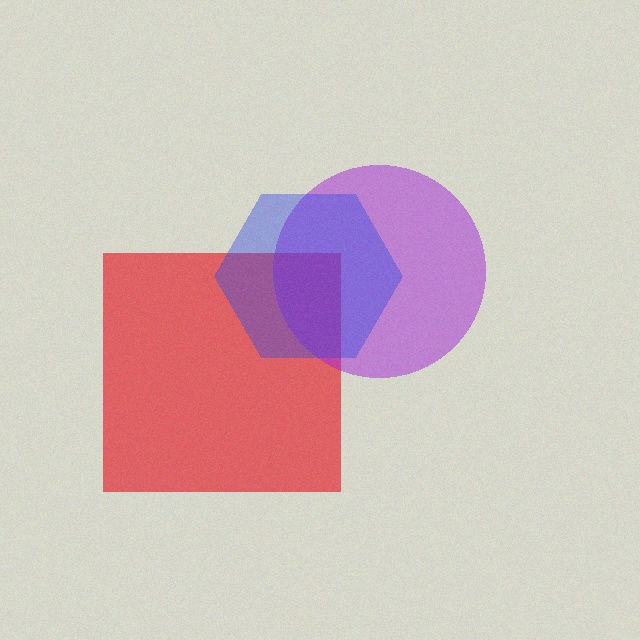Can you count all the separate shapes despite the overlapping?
Yes, there are 3 separate shapes.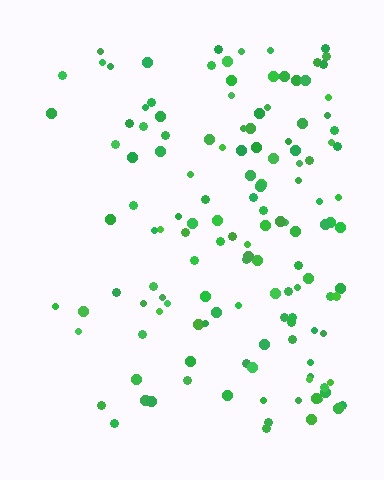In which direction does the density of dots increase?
From left to right, with the right side densest.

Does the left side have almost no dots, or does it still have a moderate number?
Still a moderate number, just noticeably fewer than the right.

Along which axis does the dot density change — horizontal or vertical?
Horizontal.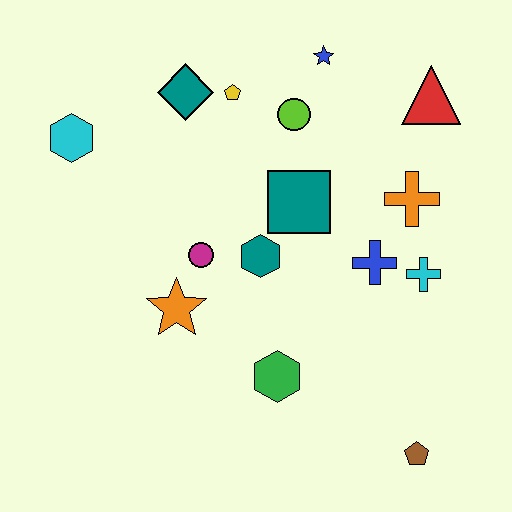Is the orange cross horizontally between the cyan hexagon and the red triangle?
Yes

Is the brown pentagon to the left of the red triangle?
Yes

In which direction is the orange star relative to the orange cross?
The orange star is to the left of the orange cross.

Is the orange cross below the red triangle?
Yes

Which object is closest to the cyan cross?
The blue cross is closest to the cyan cross.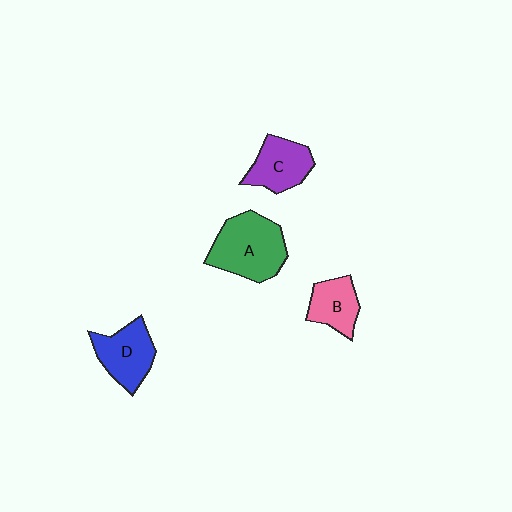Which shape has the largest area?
Shape A (green).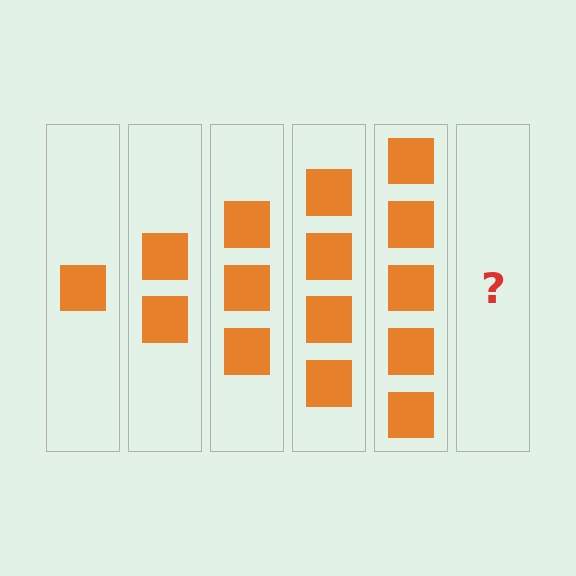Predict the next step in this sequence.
The next step is 6 squares.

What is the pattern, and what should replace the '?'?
The pattern is that each step adds one more square. The '?' should be 6 squares.